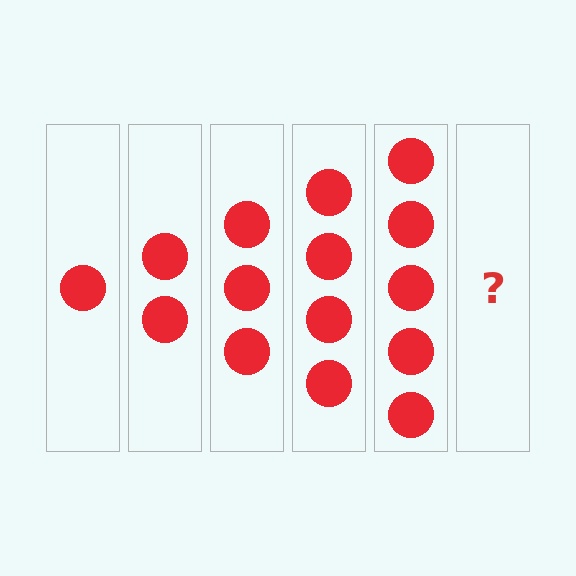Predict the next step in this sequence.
The next step is 6 circles.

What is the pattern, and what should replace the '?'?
The pattern is that each step adds one more circle. The '?' should be 6 circles.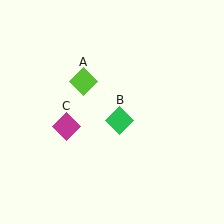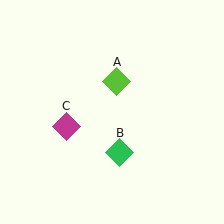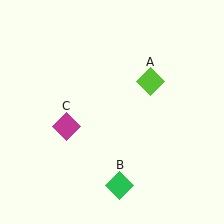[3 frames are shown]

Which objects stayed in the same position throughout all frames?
Magenta diamond (object C) remained stationary.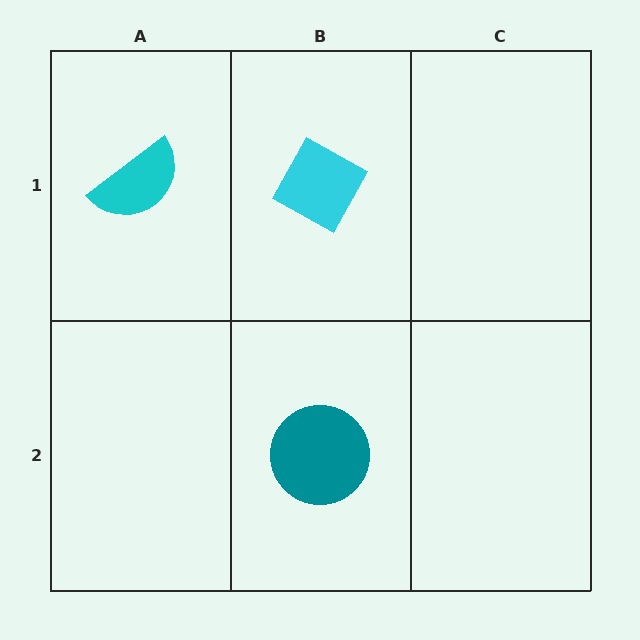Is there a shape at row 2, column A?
No, that cell is empty.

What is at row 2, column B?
A teal circle.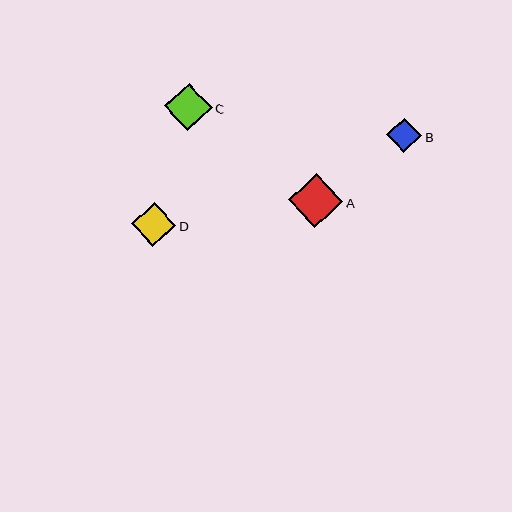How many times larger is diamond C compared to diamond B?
Diamond C is approximately 1.4 times the size of diamond B.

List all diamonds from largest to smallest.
From largest to smallest: A, C, D, B.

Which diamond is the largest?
Diamond A is the largest with a size of approximately 54 pixels.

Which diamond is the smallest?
Diamond B is the smallest with a size of approximately 35 pixels.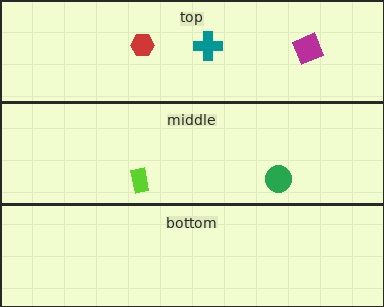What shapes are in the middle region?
The green circle, the lime rectangle.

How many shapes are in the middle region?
2.